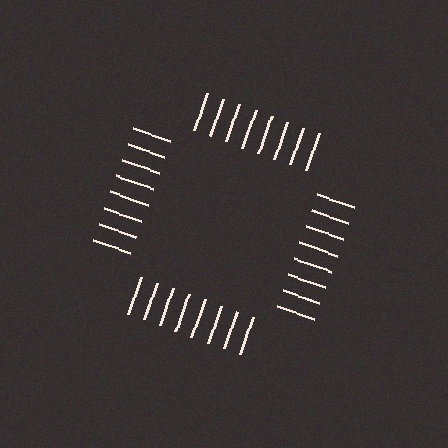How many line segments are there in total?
32 — 8 along each of the 4 edges.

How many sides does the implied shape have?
4 sides — the line-ends trace a square.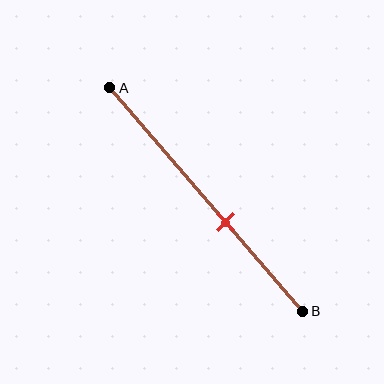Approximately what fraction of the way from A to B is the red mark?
The red mark is approximately 60% of the way from A to B.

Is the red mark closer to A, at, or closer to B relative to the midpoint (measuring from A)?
The red mark is closer to point B than the midpoint of segment AB.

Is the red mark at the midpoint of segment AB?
No, the mark is at about 60% from A, not at the 50% midpoint.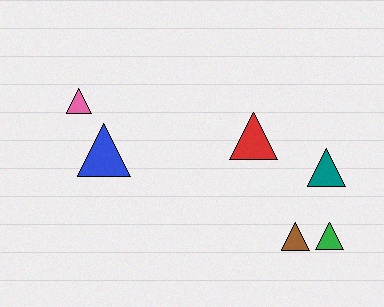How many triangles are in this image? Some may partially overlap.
There are 6 triangles.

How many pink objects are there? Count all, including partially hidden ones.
There is 1 pink object.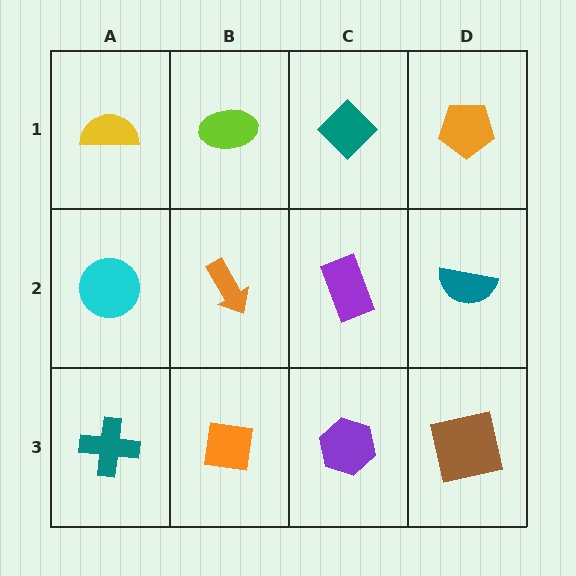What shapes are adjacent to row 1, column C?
A purple rectangle (row 2, column C), a lime ellipse (row 1, column B), an orange pentagon (row 1, column D).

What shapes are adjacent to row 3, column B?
An orange arrow (row 2, column B), a teal cross (row 3, column A), a purple hexagon (row 3, column C).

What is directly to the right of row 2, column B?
A purple rectangle.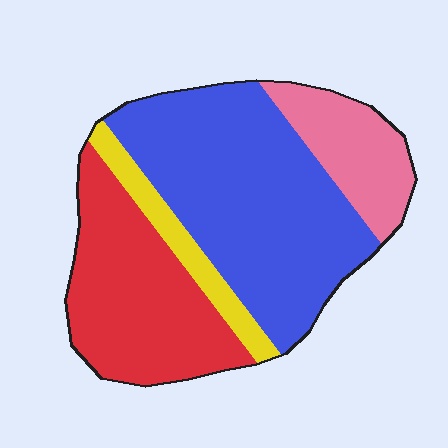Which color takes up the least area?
Yellow, at roughly 10%.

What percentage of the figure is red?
Red covers about 30% of the figure.